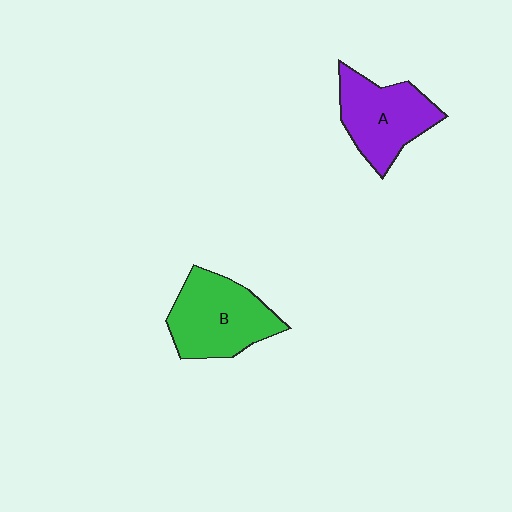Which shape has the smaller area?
Shape A (purple).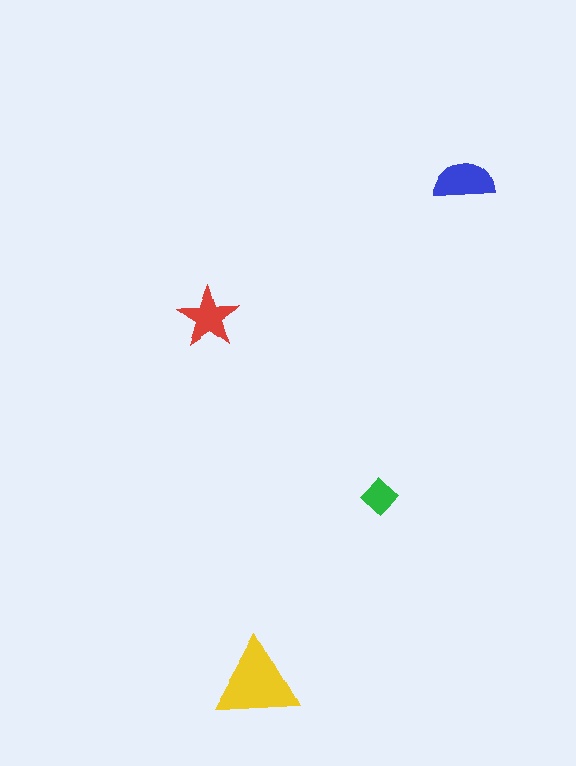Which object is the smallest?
The green diamond.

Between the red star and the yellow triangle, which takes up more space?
The yellow triangle.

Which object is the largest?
The yellow triangle.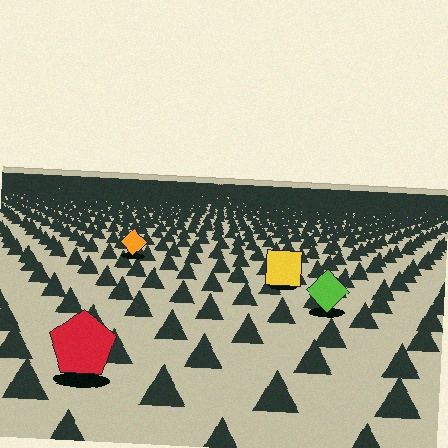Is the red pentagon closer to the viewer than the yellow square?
Yes. The red pentagon is closer — you can tell from the texture gradient: the ground texture is coarser near it.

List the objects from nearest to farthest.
From nearest to farthest: the red pentagon, the lime diamond, the yellow square, the orange diamond.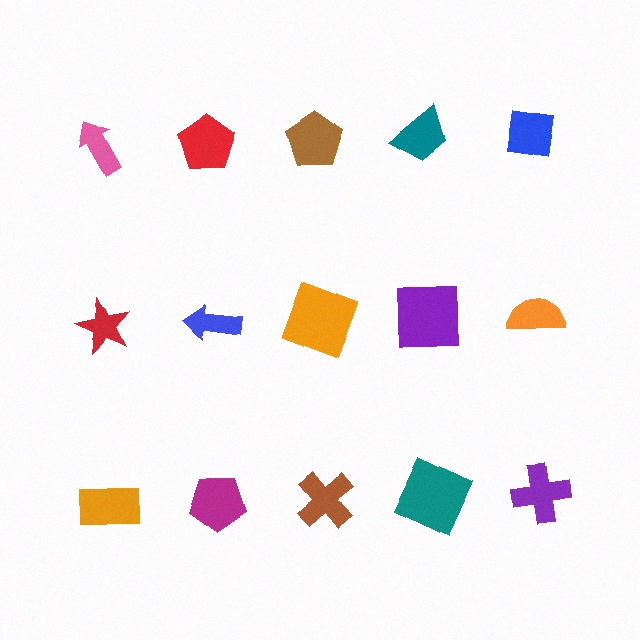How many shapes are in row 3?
5 shapes.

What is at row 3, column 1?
An orange rectangle.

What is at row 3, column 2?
A magenta pentagon.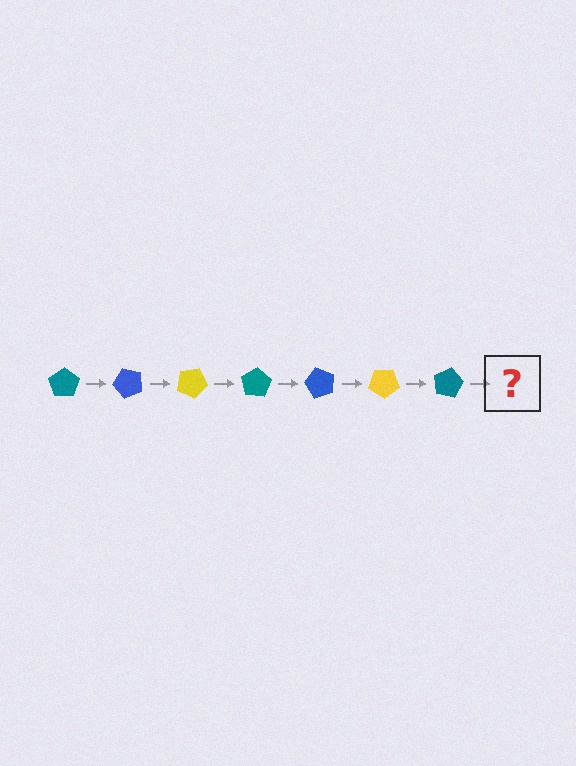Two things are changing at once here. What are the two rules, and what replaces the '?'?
The two rules are that it rotates 50 degrees each step and the color cycles through teal, blue, and yellow. The '?' should be a blue pentagon, rotated 350 degrees from the start.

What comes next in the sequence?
The next element should be a blue pentagon, rotated 350 degrees from the start.